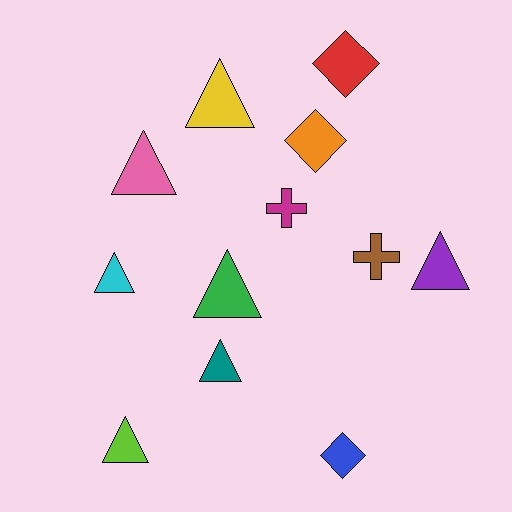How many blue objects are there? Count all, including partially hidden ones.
There is 1 blue object.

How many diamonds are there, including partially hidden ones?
There are 3 diamonds.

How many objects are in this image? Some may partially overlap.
There are 12 objects.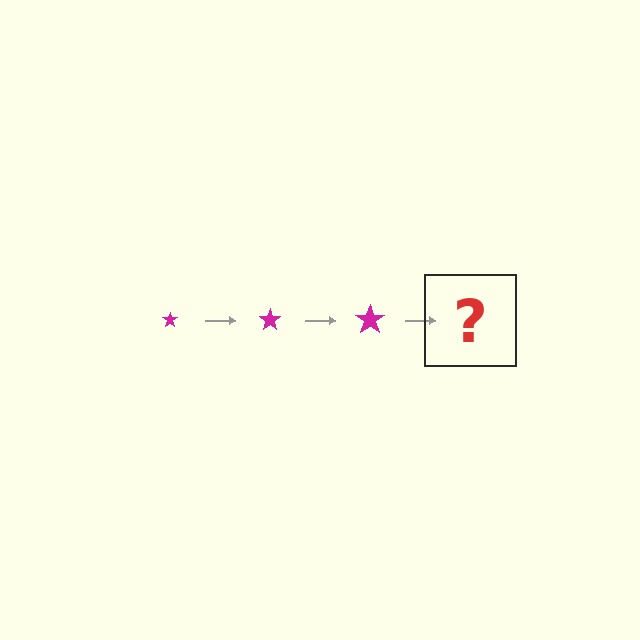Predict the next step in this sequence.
The next step is a magenta star, larger than the previous one.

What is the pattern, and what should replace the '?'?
The pattern is that the star gets progressively larger each step. The '?' should be a magenta star, larger than the previous one.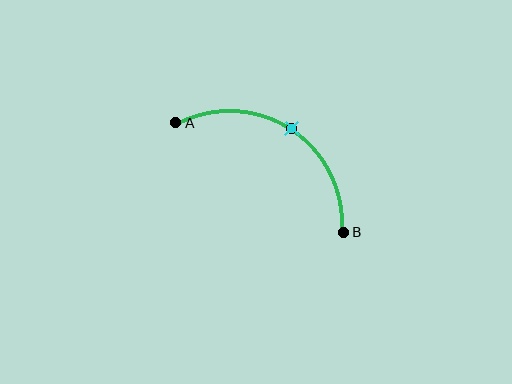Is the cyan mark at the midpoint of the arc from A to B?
Yes. The cyan mark lies on the arc at equal arc-length from both A and B — it is the arc midpoint.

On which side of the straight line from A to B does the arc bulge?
The arc bulges above the straight line connecting A and B.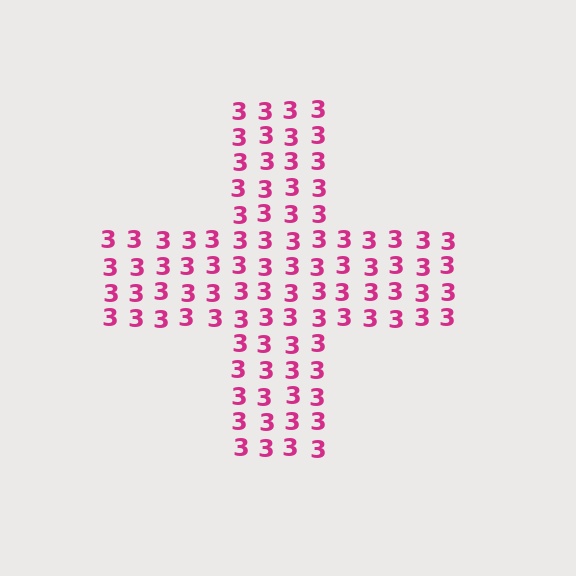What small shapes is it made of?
It is made of small digit 3's.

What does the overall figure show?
The overall figure shows a cross.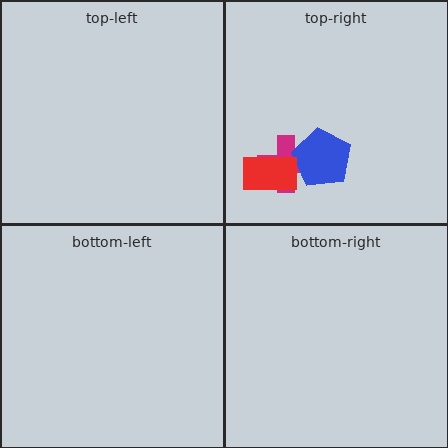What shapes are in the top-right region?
The magenta cross, the blue pentagon, the red rectangle.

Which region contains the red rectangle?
The top-right region.